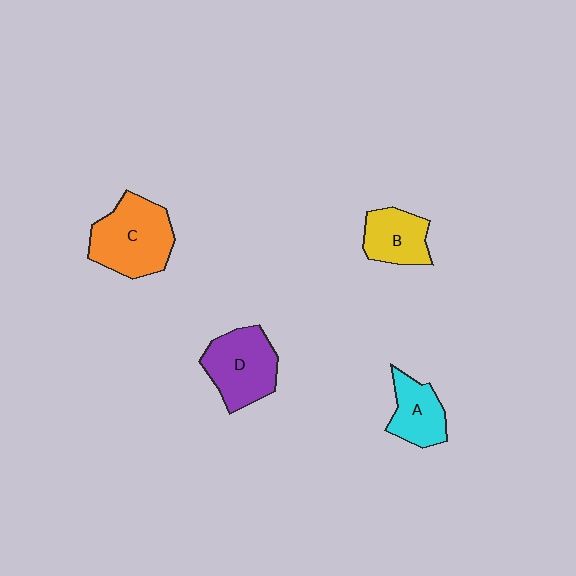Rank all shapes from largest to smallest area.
From largest to smallest: C (orange), D (purple), B (yellow), A (cyan).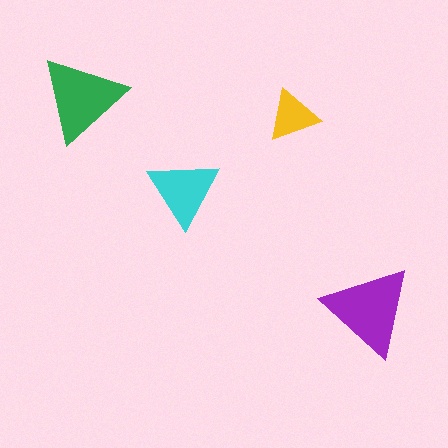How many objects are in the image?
There are 4 objects in the image.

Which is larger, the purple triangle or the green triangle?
The purple one.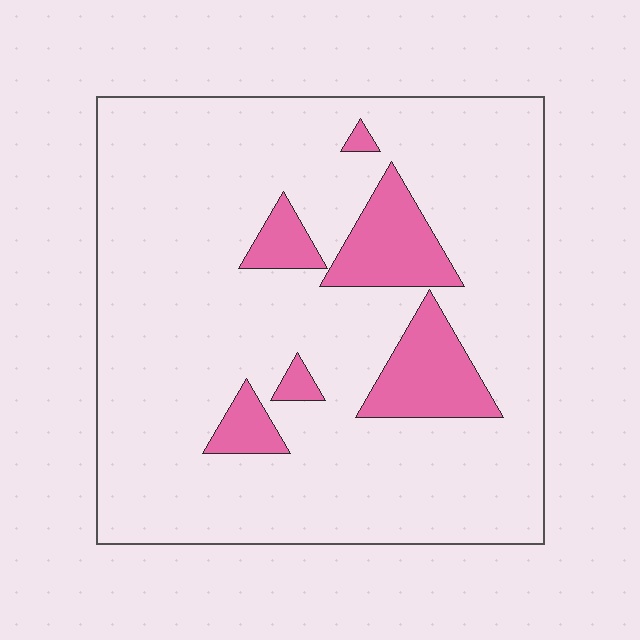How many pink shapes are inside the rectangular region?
6.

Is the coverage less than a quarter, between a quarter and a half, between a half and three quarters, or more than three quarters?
Less than a quarter.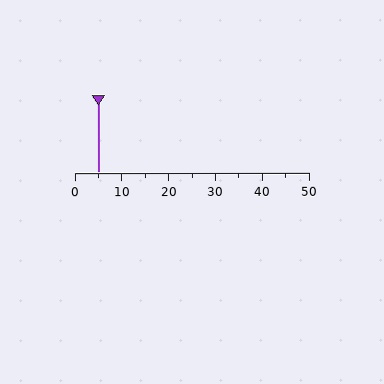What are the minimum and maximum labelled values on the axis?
The axis runs from 0 to 50.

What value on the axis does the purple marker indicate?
The marker indicates approximately 5.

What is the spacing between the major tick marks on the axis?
The major ticks are spaced 10 apart.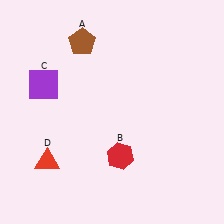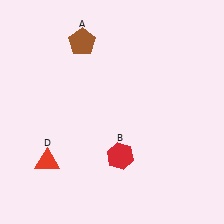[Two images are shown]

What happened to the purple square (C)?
The purple square (C) was removed in Image 2. It was in the top-left area of Image 1.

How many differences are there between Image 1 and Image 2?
There is 1 difference between the two images.